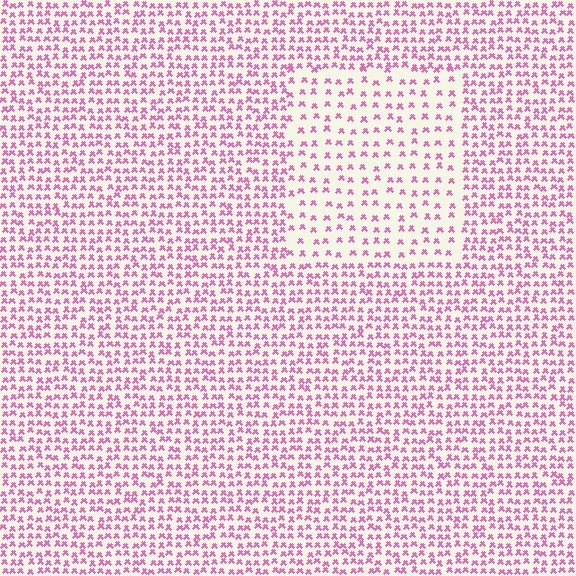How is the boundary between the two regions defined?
The boundary is defined by a change in element density (approximately 2.0x ratio). All elements are the same color, size, and shape.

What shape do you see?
I see a rectangle.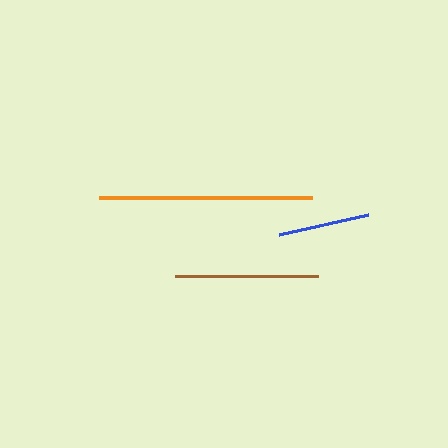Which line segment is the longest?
The orange line is the longest at approximately 212 pixels.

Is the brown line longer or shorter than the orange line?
The orange line is longer than the brown line.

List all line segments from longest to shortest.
From longest to shortest: orange, brown, blue.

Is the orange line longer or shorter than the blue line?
The orange line is longer than the blue line.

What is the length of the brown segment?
The brown segment is approximately 143 pixels long.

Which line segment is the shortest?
The blue line is the shortest at approximately 91 pixels.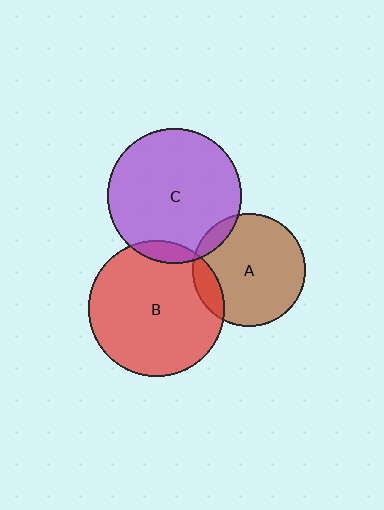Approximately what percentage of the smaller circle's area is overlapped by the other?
Approximately 10%.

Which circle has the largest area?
Circle B (red).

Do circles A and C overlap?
Yes.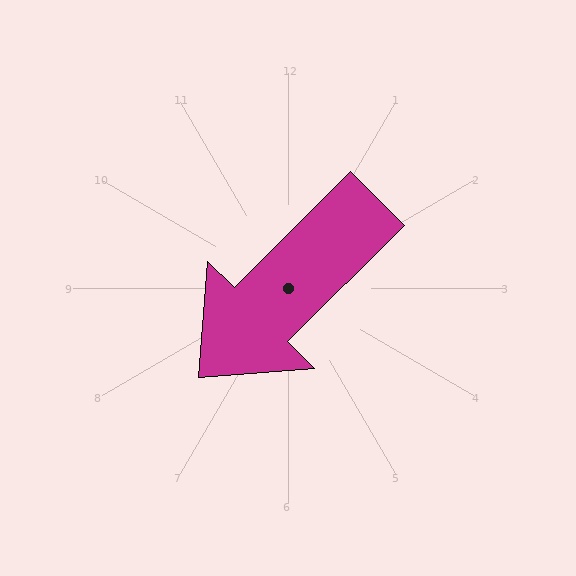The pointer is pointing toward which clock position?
Roughly 8 o'clock.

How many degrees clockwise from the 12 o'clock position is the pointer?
Approximately 225 degrees.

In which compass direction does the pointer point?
Southwest.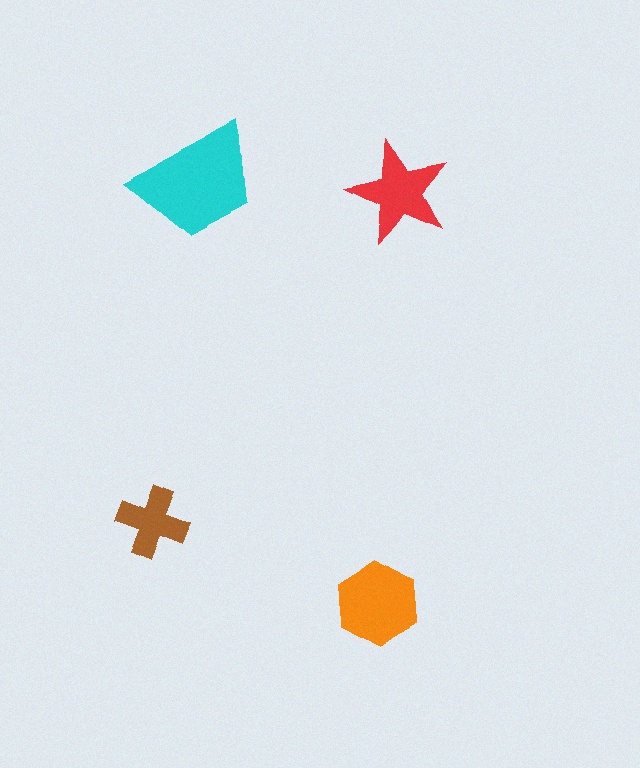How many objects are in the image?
There are 4 objects in the image.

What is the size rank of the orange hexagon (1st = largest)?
2nd.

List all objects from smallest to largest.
The brown cross, the red star, the orange hexagon, the cyan trapezoid.